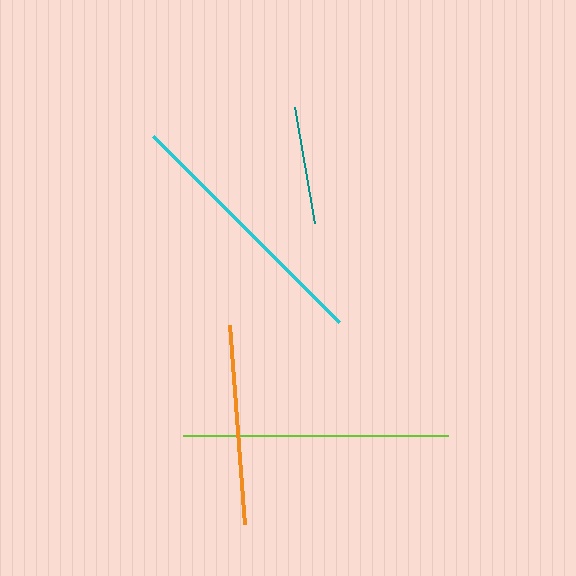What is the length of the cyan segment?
The cyan segment is approximately 263 pixels long.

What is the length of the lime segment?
The lime segment is approximately 265 pixels long.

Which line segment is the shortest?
The teal line is the shortest at approximately 118 pixels.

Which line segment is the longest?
The lime line is the longest at approximately 265 pixels.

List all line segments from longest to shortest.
From longest to shortest: lime, cyan, orange, teal.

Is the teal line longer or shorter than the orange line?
The orange line is longer than the teal line.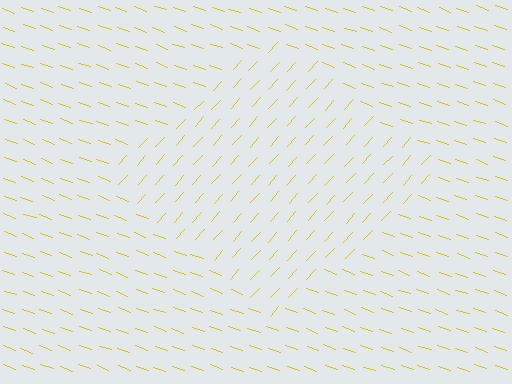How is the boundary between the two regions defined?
The boundary is defined purely by a change in line orientation (approximately 67 degrees difference). All lines are the same color and thickness.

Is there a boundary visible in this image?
Yes, there is a texture boundary formed by a change in line orientation.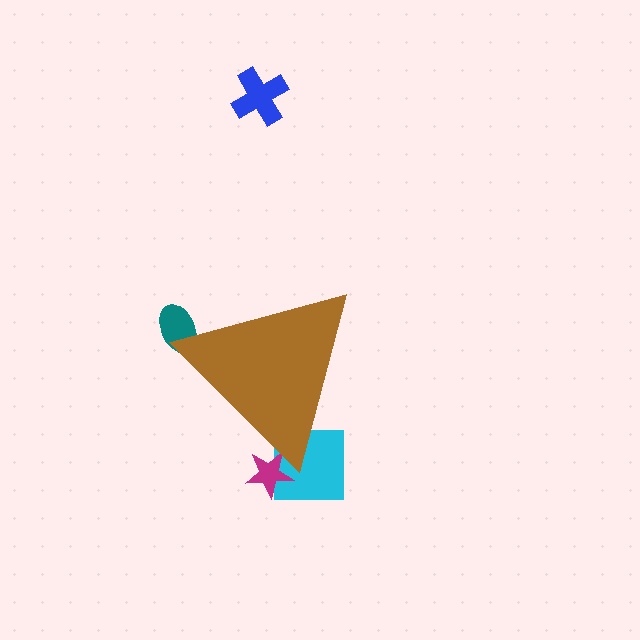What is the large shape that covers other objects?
A brown triangle.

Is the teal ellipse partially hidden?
Yes, the teal ellipse is partially hidden behind the brown triangle.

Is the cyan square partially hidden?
Yes, the cyan square is partially hidden behind the brown triangle.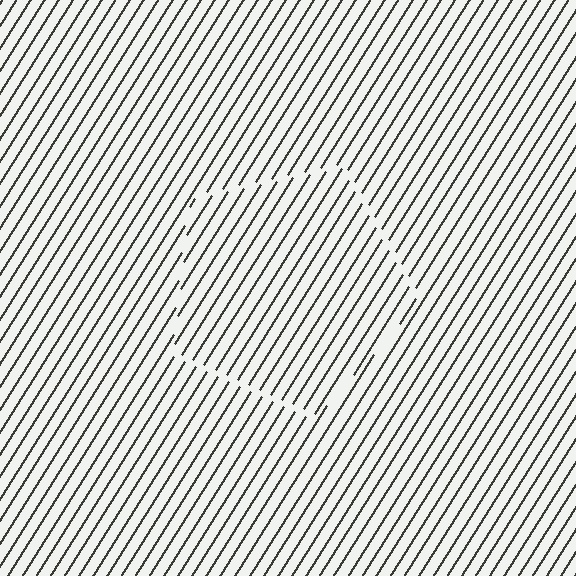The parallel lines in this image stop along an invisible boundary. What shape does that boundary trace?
An illusory pentagon. The interior of the shape contains the same grating, shifted by half a period — the contour is defined by the phase discontinuity where line-ends from the inner and outer gratings abut.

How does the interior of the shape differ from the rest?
The interior of the shape contains the same grating, shifted by half a period — the contour is defined by the phase discontinuity where line-ends from the inner and outer gratings abut.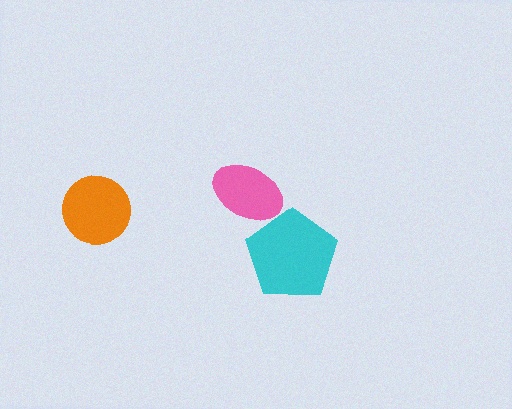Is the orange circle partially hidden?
No, no other shape covers it.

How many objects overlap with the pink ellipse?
1 object overlaps with the pink ellipse.